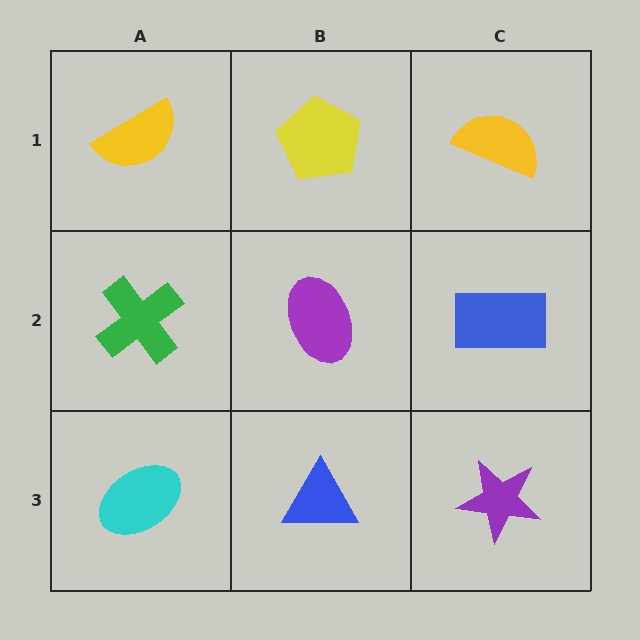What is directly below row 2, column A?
A cyan ellipse.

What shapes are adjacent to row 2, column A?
A yellow semicircle (row 1, column A), a cyan ellipse (row 3, column A), a purple ellipse (row 2, column B).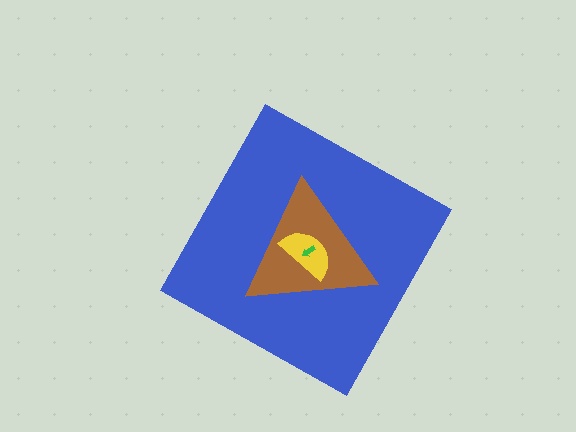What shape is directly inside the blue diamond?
The brown triangle.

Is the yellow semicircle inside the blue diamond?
Yes.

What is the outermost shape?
The blue diamond.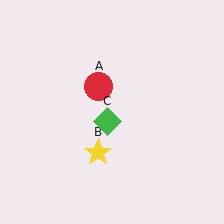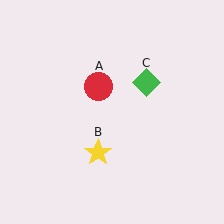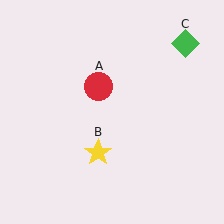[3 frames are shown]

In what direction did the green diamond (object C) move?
The green diamond (object C) moved up and to the right.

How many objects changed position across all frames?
1 object changed position: green diamond (object C).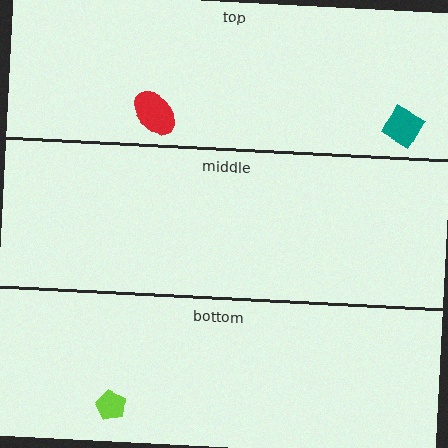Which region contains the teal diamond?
The top region.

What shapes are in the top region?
The teal diamond, the red ellipse.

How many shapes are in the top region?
2.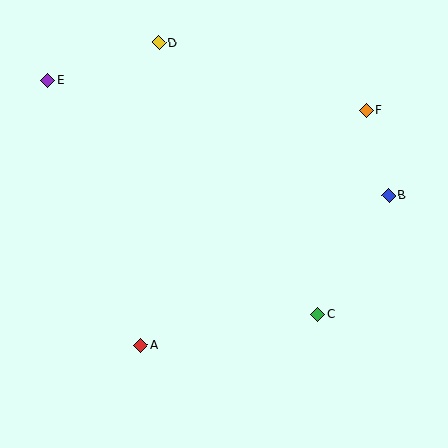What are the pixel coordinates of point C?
Point C is at (318, 314).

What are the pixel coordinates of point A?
Point A is at (141, 345).